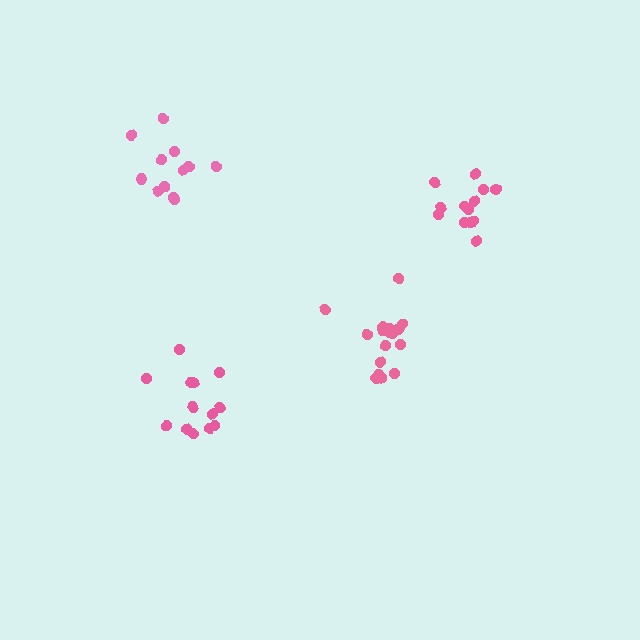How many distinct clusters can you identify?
There are 4 distinct clusters.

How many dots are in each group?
Group 1: 13 dots, Group 2: 17 dots, Group 3: 12 dots, Group 4: 13 dots (55 total).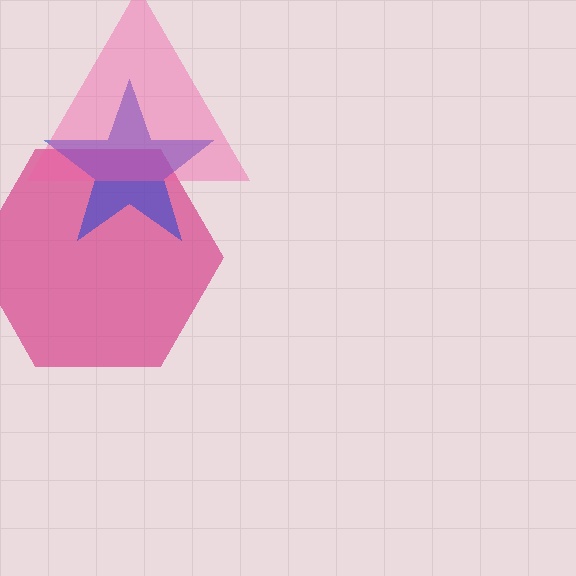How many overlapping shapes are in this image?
There are 3 overlapping shapes in the image.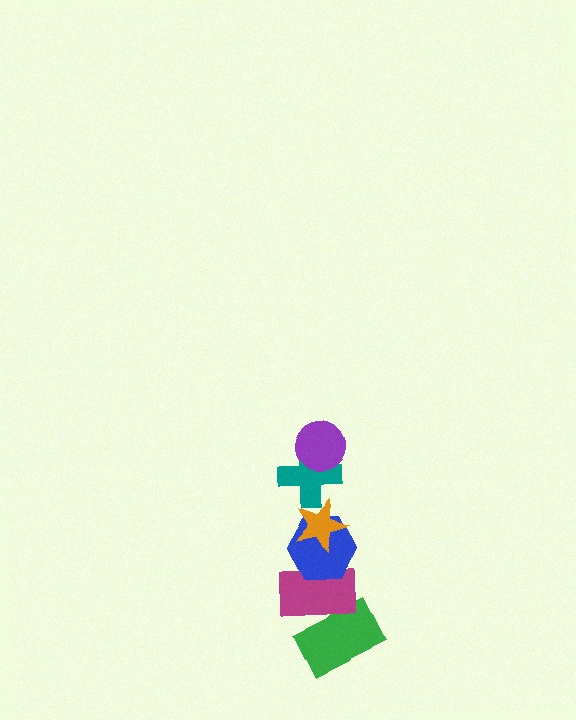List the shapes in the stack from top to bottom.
From top to bottom: the purple circle, the teal cross, the orange star, the blue hexagon, the magenta rectangle, the green rectangle.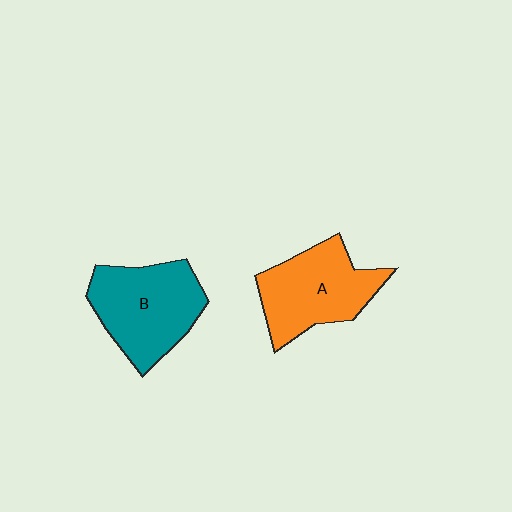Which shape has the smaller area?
Shape A (orange).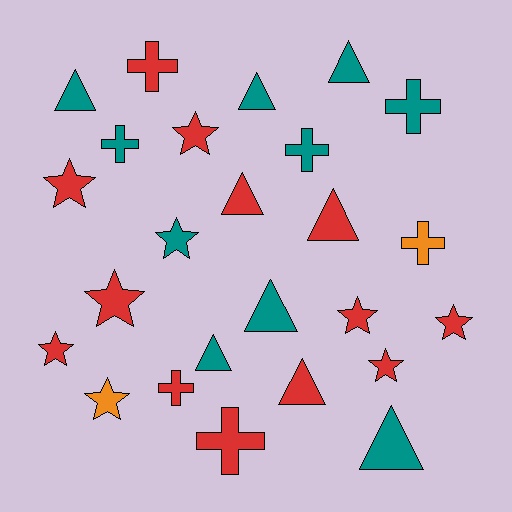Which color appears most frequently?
Red, with 13 objects.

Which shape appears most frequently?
Triangle, with 9 objects.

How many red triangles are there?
There are 3 red triangles.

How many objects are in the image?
There are 25 objects.